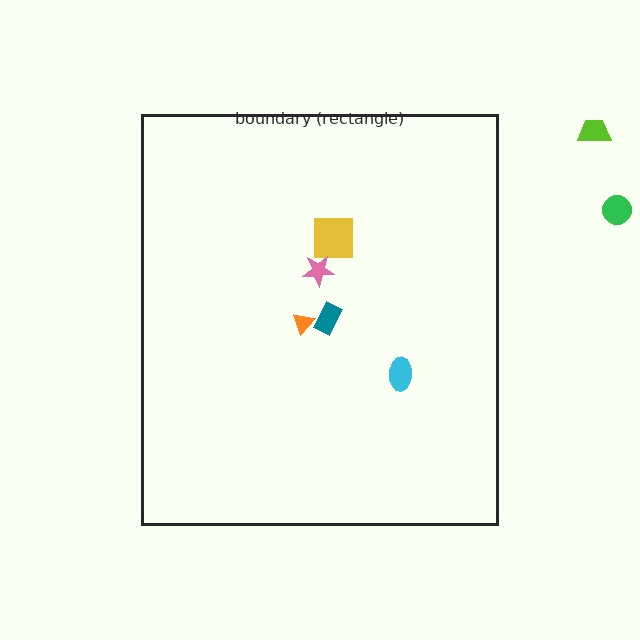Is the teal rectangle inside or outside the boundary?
Inside.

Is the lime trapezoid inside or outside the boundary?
Outside.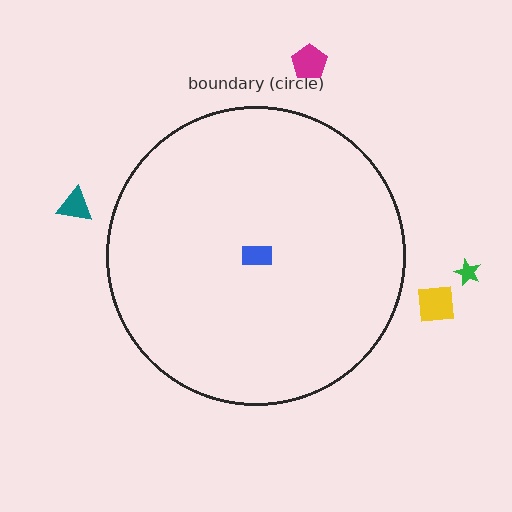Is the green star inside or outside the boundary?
Outside.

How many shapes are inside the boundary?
1 inside, 4 outside.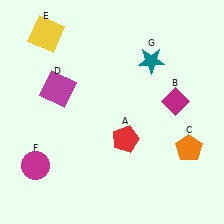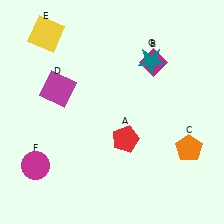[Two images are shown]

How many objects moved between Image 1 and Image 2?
1 object moved between the two images.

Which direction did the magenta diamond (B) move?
The magenta diamond (B) moved up.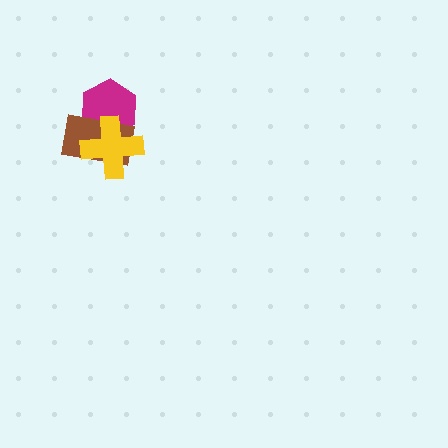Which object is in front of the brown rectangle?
The yellow cross is in front of the brown rectangle.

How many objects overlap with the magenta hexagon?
2 objects overlap with the magenta hexagon.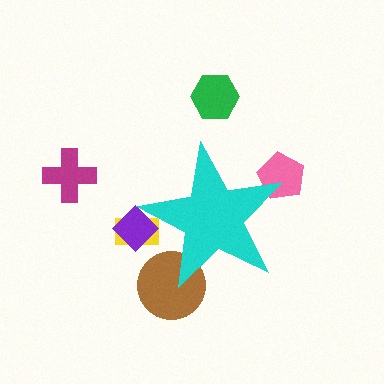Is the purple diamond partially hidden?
Yes, the purple diamond is partially hidden behind the cyan star.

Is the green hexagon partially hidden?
No, the green hexagon is fully visible.